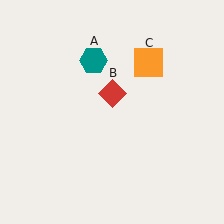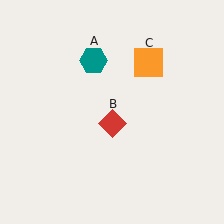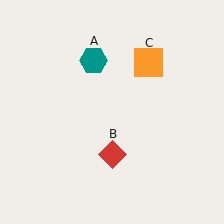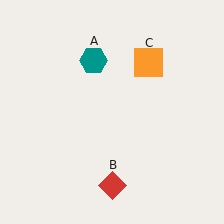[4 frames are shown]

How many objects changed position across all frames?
1 object changed position: red diamond (object B).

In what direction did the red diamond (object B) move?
The red diamond (object B) moved down.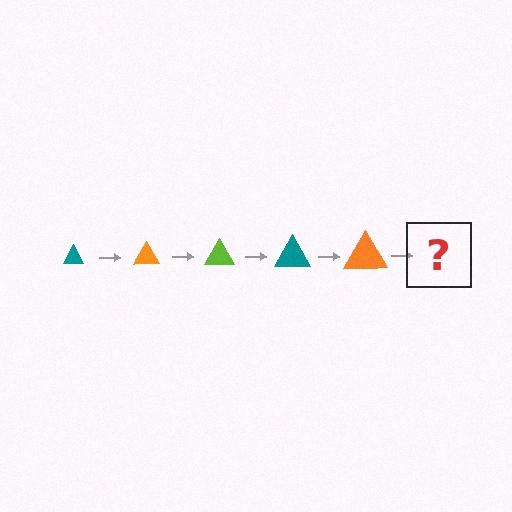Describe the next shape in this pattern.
It should be a lime triangle, larger than the previous one.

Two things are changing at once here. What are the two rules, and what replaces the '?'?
The two rules are that the triangle grows larger each step and the color cycles through teal, orange, and lime. The '?' should be a lime triangle, larger than the previous one.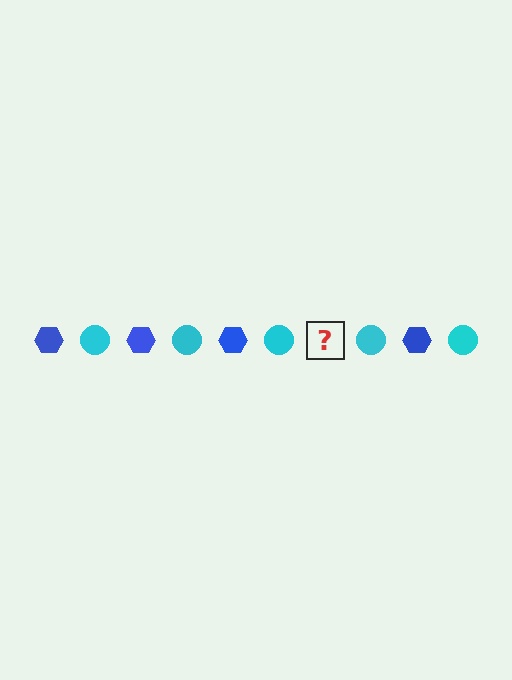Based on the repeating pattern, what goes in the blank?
The blank should be a blue hexagon.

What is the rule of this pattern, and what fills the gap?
The rule is that the pattern alternates between blue hexagon and cyan circle. The gap should be filled with a blue hexagon.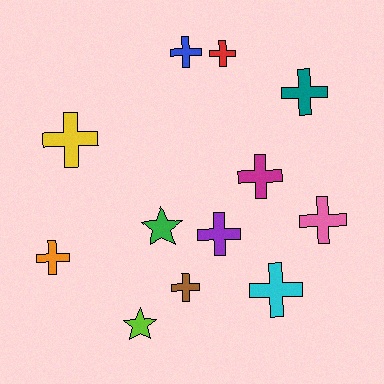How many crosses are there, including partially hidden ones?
There are 10 crosses.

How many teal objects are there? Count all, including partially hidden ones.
There is 1 teal object.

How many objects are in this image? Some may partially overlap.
There are 12 objects.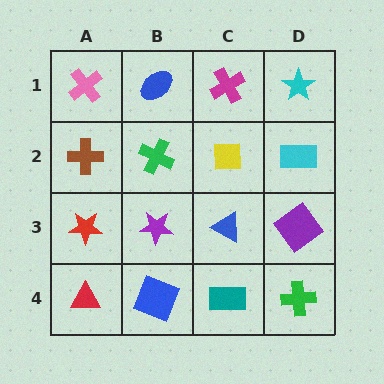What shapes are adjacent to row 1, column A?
A brown cross (row 2, column A), a blue ellipse (row 1, column B).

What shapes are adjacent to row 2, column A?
A pink cross (row 1, column A), a red star (row 3, column A), a green cross (row 2, column B).